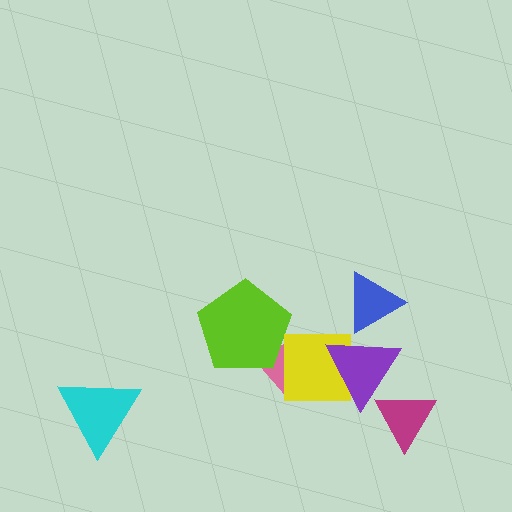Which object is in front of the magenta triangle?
The purple triangle is in front of the magenta triangle.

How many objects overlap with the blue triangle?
1 object overlaps with the blue triangle.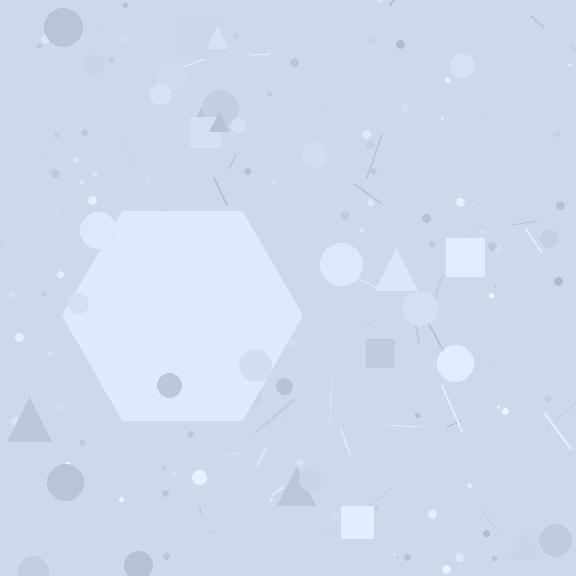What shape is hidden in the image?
A hexagon is hidden in the image.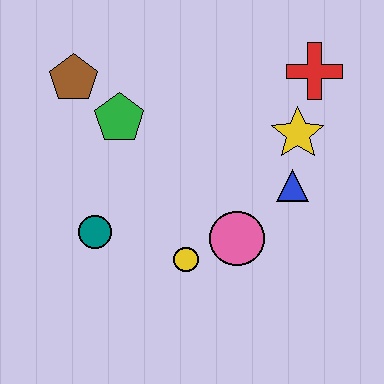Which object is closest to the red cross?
The yellow star is closest to the red cross.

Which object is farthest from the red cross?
The teal circle is farthest from the red cross.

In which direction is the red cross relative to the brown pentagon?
The red cross is to the right of the brown pentagon.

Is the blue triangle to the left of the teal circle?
No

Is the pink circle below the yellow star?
Yes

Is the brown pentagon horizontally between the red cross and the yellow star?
No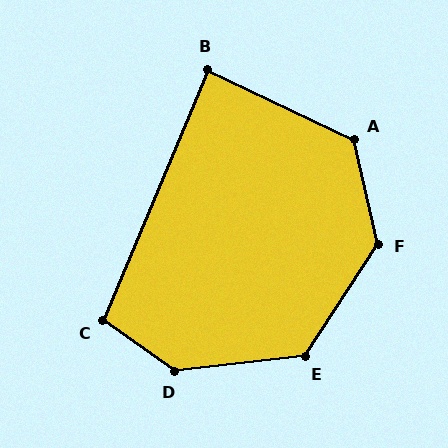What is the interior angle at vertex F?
Approximately 134 degrees (obtuse).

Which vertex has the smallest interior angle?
B, at approximately 87 degrees.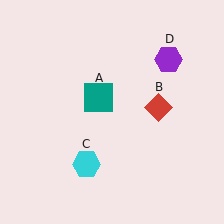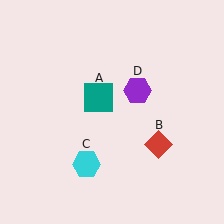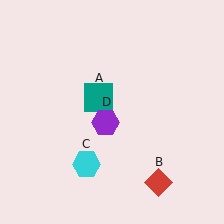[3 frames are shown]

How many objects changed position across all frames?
2 objects changed position: red diamond (object B), purple hexagon (object D).